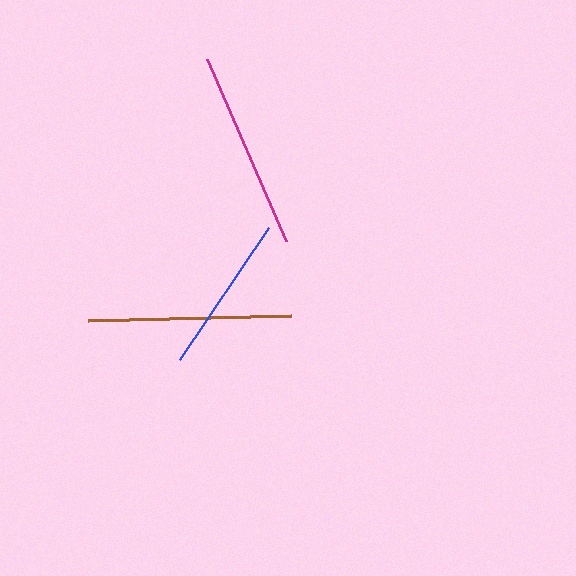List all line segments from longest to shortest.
From longest to shortest: brown, magenta, blue.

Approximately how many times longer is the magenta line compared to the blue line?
The magenta line is approximately 1.2 times the length of the blue line.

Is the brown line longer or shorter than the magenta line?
The brown line is longer than the magenta line.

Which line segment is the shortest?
The blue line is the shortest at approximately 159 pixels.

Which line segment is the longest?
The brown line is the longest at approximately 204 pixels.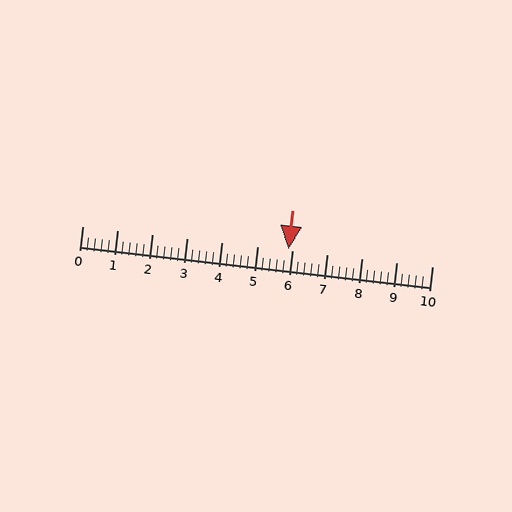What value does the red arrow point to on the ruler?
The red arrow points to approximately 5.9.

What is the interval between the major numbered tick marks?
The major tick marks are spaced 1 units apart.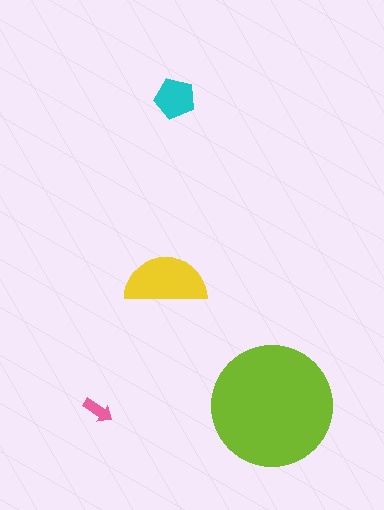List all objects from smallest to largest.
The pink arrow, the cyan pentagon, the yellow semicircle, the lime circle.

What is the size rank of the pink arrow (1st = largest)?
4th.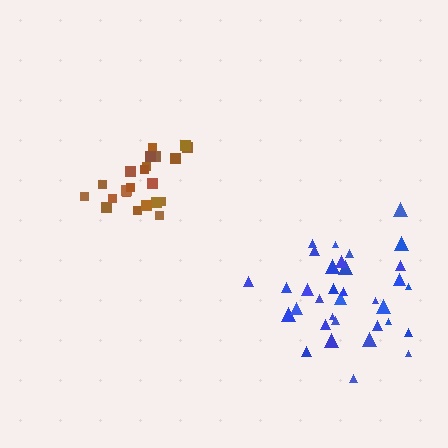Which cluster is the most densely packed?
Brown.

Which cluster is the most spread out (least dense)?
Blue.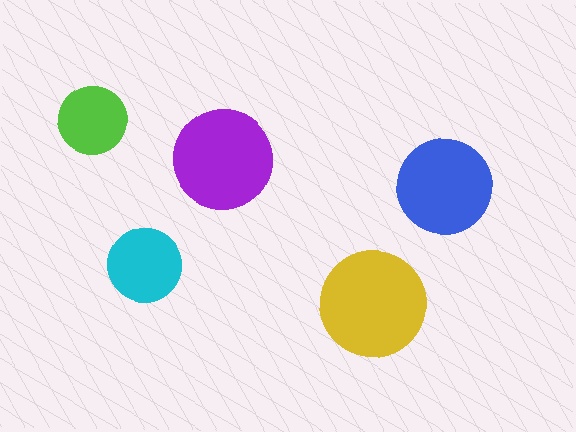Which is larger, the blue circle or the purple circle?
The purple one.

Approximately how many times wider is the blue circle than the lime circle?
About 1.5 times wider.